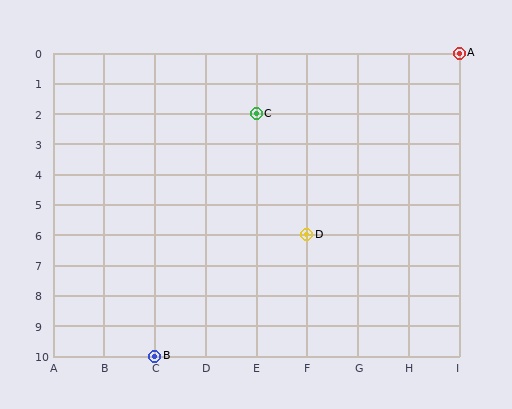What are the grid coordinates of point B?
Point B is at grid coordinates (C, 10).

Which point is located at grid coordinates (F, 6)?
Point D is at (F, 6).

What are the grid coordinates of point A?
Point A is at grid coordinates (I, 0).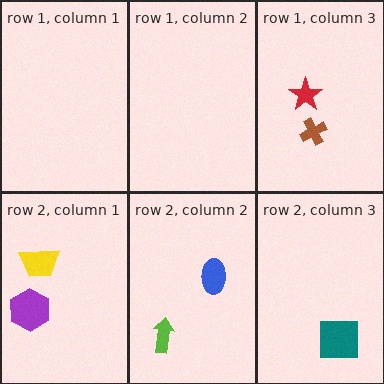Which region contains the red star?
The row 1, column 3 region.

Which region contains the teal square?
The row 2, column 3 region.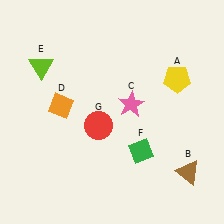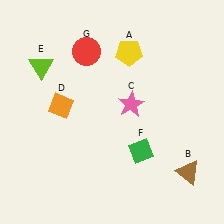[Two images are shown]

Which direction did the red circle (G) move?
The red circle (G) moved up.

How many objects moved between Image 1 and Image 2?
2 objects moved between the two images.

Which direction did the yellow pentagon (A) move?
The yellow pentagon (A) moved left.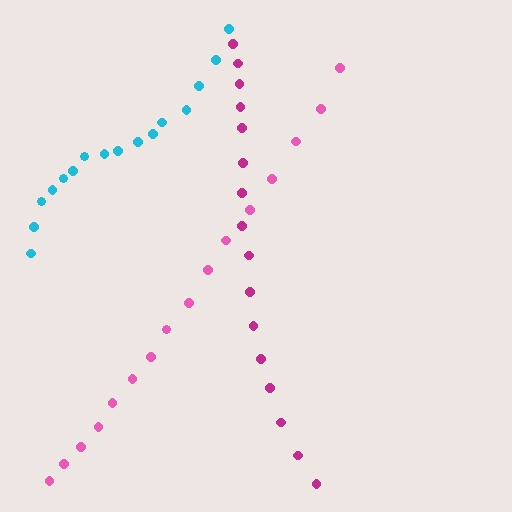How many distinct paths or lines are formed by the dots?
There are 3 distinct paths.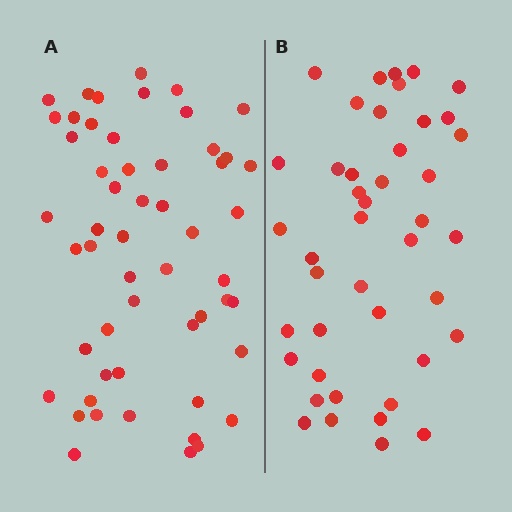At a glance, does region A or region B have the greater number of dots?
Region A (the left region) has more dots.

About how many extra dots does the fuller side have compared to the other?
Region A has roughly 12 or so more dots than region B.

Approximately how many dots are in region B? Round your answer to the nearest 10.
About 40 dots. (The exact count is 43, which rounds to 40.)